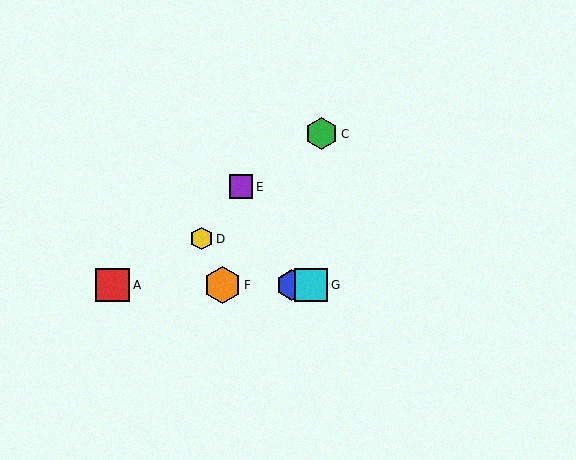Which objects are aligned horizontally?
Objects A, B, F, G are aligned horizontally.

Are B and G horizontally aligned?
Yes, both are at y≈285.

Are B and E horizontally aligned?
No, B is at y≈285 and E is at y≈187.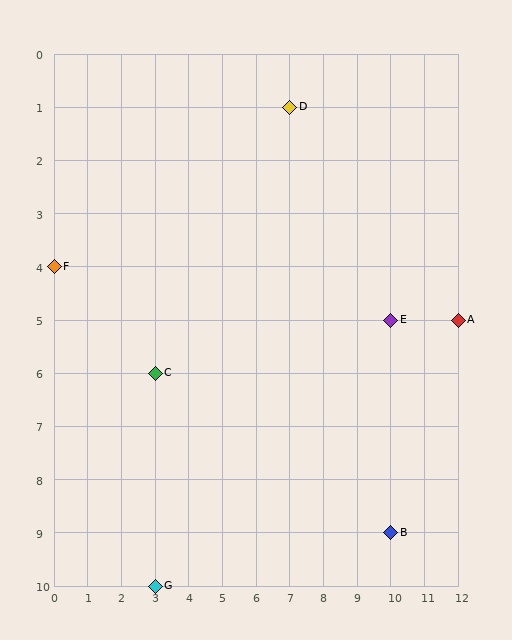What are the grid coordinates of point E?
Point E is at grid coordinates (10, 5).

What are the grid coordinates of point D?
Point D is at grid coordinates (7, 1).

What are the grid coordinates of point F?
Point F is at grid coordinates (0, 4).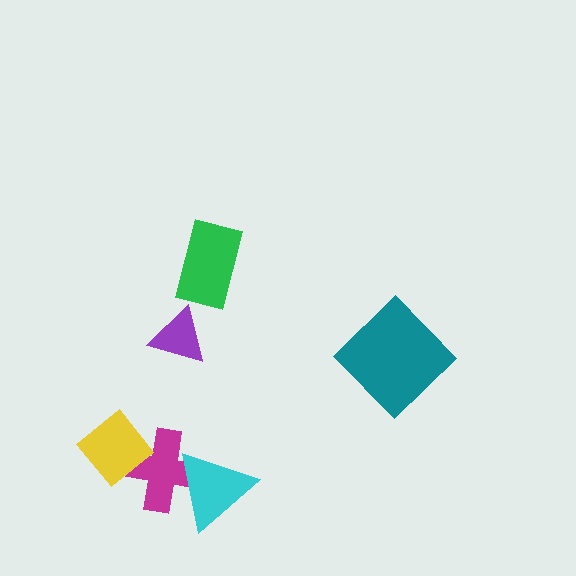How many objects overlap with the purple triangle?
0 objects overlap with the purple triangle.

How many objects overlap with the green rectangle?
0 objects overlap with the green rectangle.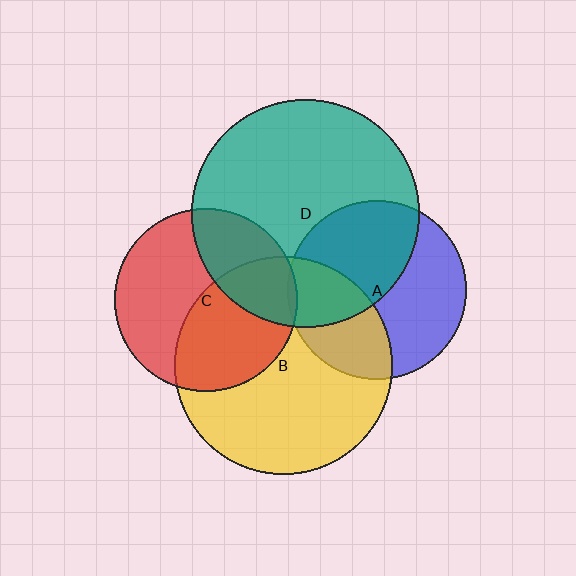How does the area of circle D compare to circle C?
Approximately 1.5 times.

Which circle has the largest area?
Circle D (teal).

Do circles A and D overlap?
Yes.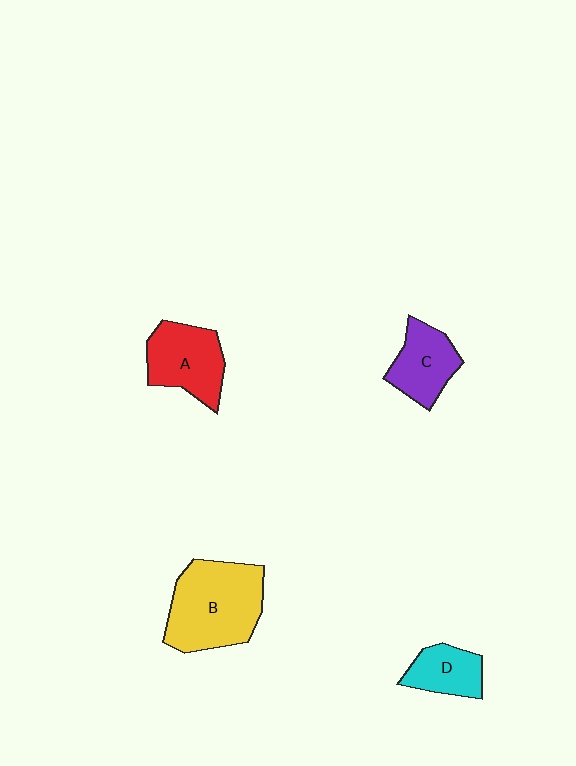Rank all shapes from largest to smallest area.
From largest to smallest: B (yellow), A (red), C (purple), D (cyan).